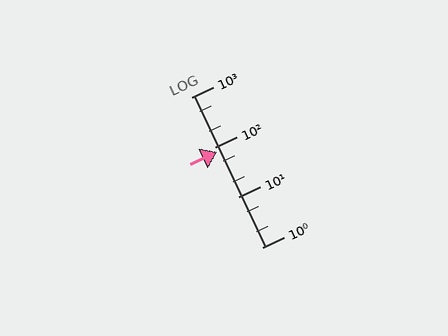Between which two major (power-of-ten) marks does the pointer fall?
The pointer is between 10 and 100.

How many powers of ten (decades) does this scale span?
The scale spans 3 decades, from 1 to 1000.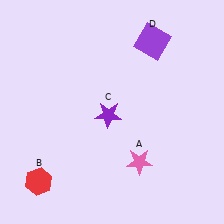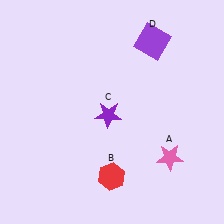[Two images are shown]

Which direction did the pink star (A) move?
The pink star (A) moved right.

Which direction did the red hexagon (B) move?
The red hexagon (B) moved right.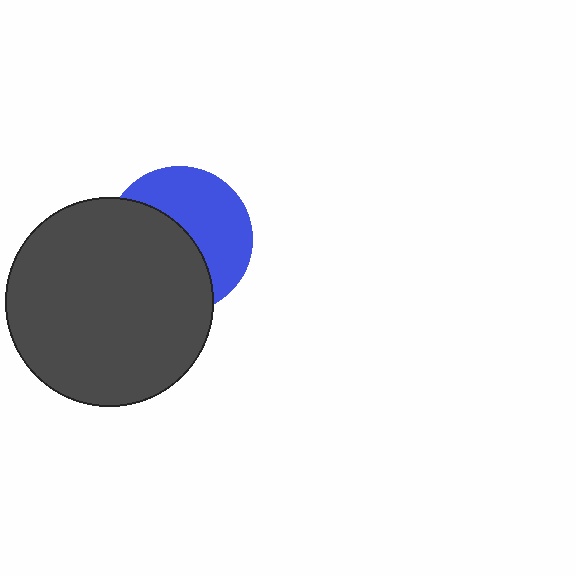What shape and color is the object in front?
The object in front is a dark gray circle.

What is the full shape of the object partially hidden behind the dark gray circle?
The partially hidden object is a blue circle.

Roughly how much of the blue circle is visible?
About half of it is visible (roughly 48%).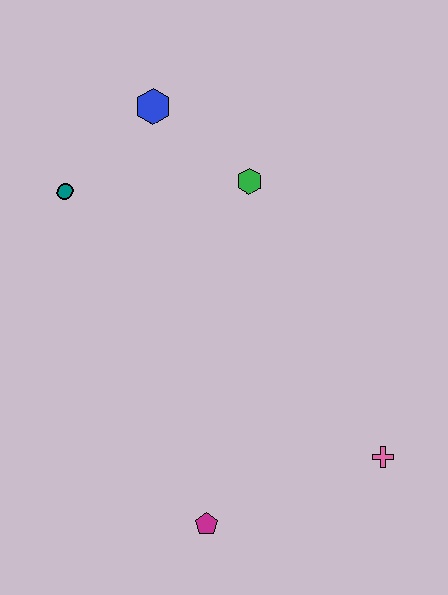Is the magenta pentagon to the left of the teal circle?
No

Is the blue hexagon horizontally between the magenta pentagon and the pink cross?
No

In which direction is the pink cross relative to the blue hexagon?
The pink cross is below the blue hexagon.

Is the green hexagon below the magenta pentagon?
No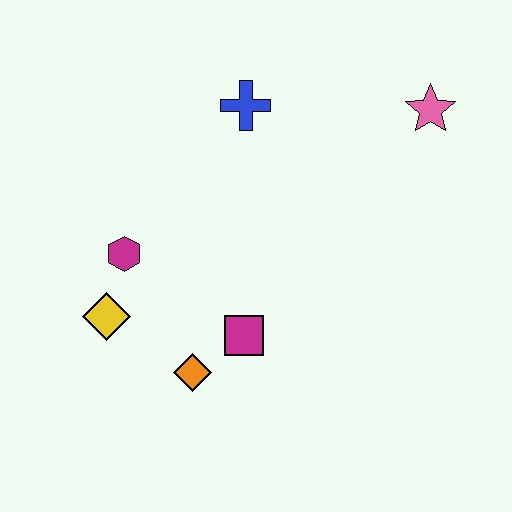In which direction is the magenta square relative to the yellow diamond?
The magenta square is to the right of the yellow diamond.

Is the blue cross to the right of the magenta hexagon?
Yes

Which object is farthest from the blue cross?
The orange diamond is farthest from the blue cross.